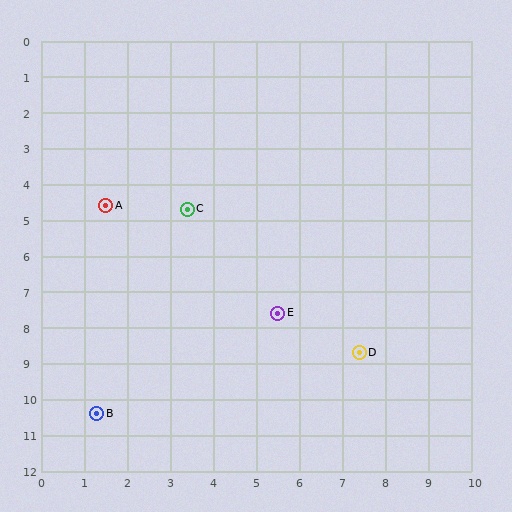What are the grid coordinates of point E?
Point E is at approximately (5.5, 7.6).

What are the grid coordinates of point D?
Point D is at approximately (7.4, 8.7).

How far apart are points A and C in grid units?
Points A and C are about 1.9 grid units apart.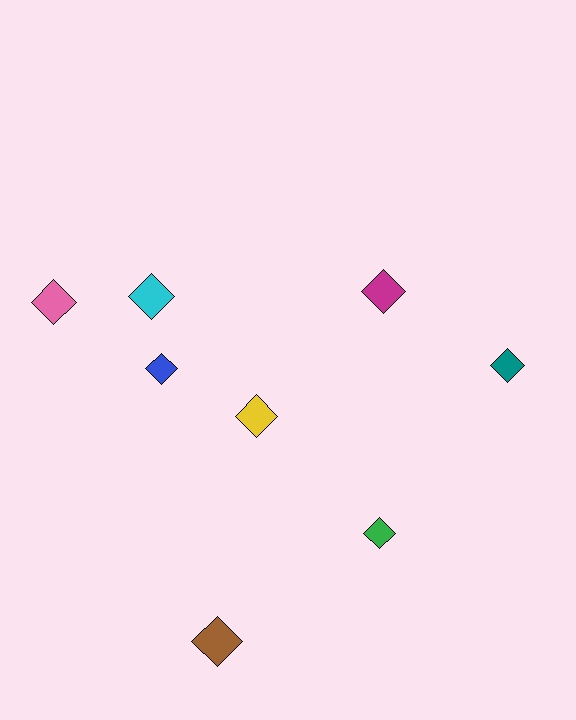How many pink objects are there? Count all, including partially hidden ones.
There is 1 pink object.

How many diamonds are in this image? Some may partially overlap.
There are 8 diamonds.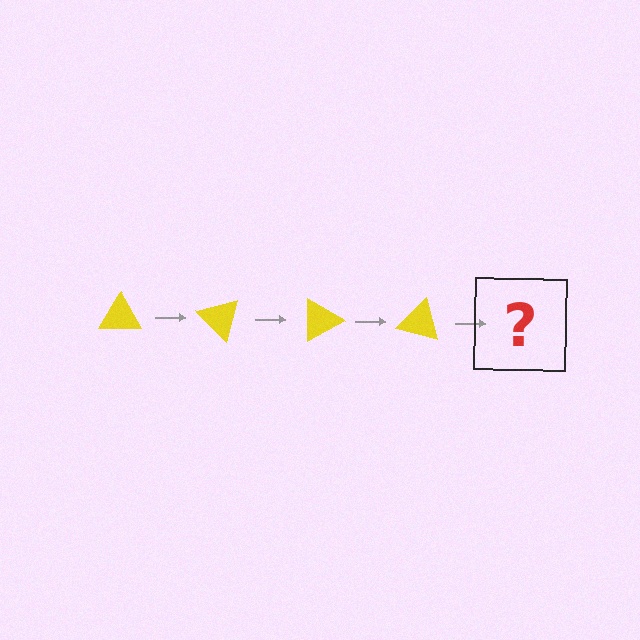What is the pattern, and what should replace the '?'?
The pattern is that the triangle rotates 45 degrees each step. The '?' should be a yellow triangle rotated 180 degrees.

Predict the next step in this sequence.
The next step is a yellow triangle rotated 180 degrees.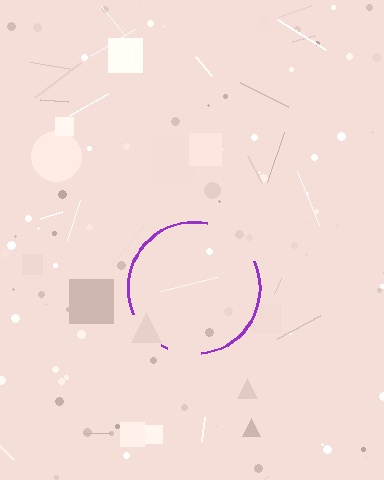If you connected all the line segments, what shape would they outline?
They would outline a circle.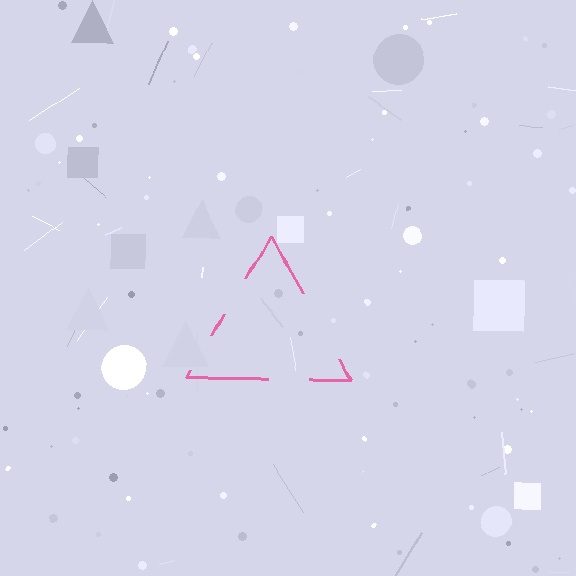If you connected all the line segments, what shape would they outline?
They would outline a triangle.